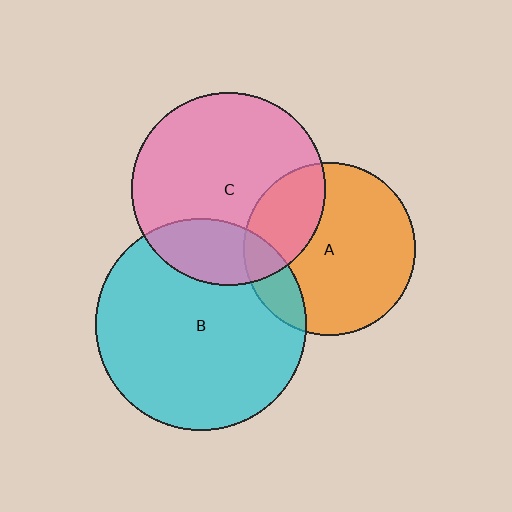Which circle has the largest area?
Circle B (cyan).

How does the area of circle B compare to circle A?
Approximately 1.5 times.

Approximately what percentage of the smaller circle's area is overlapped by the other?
Approximately 25%.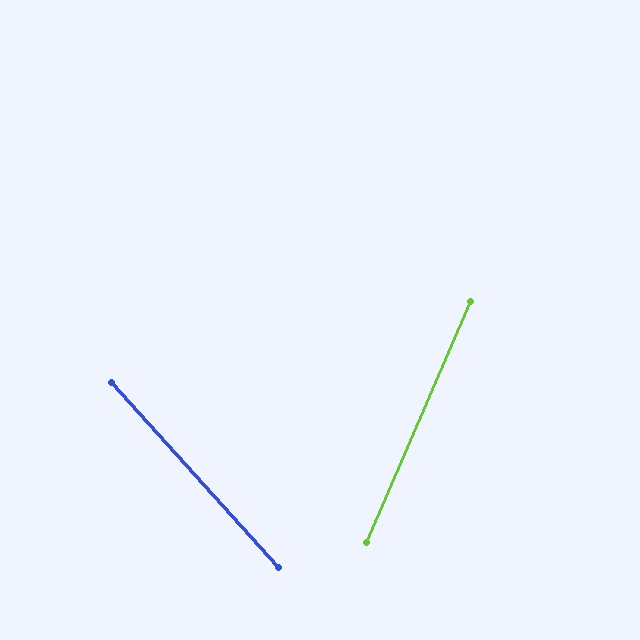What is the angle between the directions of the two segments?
Approximately 66 degrees.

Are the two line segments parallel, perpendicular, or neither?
Neither parallel nor perpendicular — they differ by about 66°.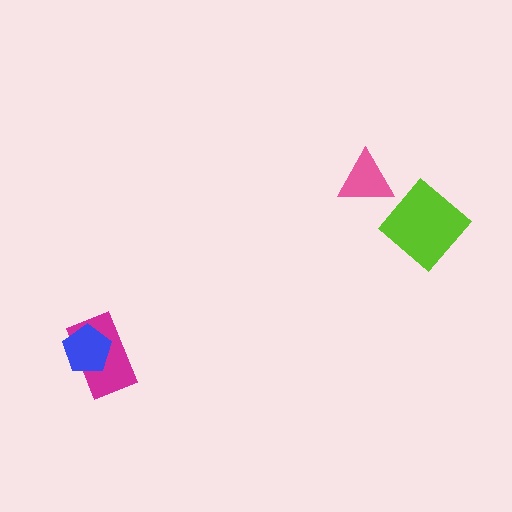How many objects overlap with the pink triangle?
0 objects overlap with the pink triangle.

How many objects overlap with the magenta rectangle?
1 object overlaps with the magenta rectangle.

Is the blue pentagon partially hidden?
No, no other shape covers it.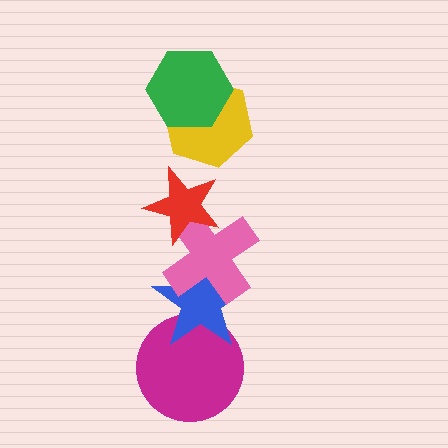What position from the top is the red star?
The red star is 3rd from the top.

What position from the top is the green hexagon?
The green hexagon is 1st from the top.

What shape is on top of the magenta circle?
The blue star is on top of the magenta circle.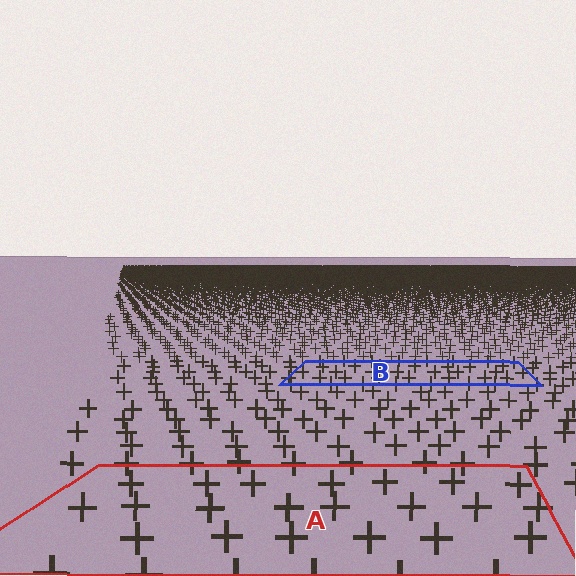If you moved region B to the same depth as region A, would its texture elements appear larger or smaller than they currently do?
They would appear larger. At a closer depth, the same texture elements are projected at a bigger on-screen size.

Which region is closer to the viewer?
Region A is closer. The texture elements there are larger and more spread out.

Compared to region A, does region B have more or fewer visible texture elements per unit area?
Region B has more texture elements per unit area — they are packed more densely because it is farther away.